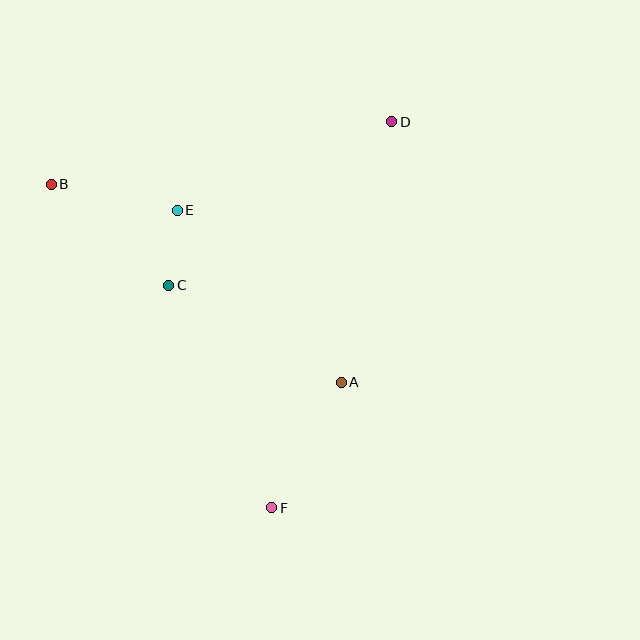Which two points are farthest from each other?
Points D and F are farthest from each other.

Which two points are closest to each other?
Points C and E are closest to each other.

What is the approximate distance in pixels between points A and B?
The distance between A and B is approximately 351 pixels.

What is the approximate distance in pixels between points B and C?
The distance between B and C is approximately 155 pixels.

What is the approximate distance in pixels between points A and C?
The distance between A and C is approximately 198 pixels.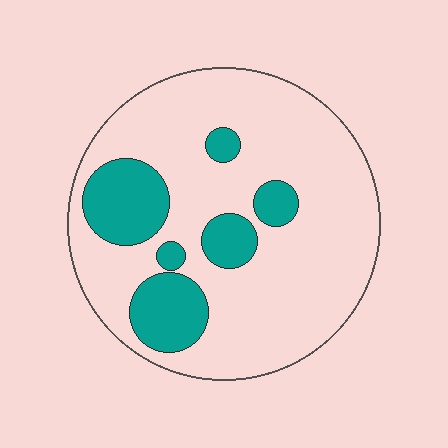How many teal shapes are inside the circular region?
6.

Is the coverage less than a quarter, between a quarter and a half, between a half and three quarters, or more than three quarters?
Less than a quarter.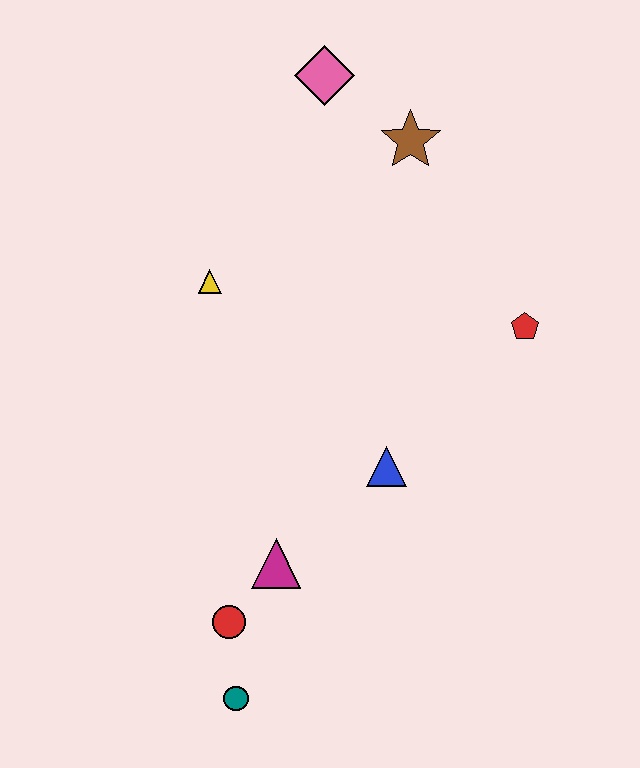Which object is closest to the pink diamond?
The brown star is closest to the pink diamond.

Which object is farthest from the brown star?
The teal circle is farthest from the brown star.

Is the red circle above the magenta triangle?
No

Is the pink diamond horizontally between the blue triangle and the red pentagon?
No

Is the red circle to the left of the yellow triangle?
No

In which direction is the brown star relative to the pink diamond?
The brown star is to the right of the pink diamond.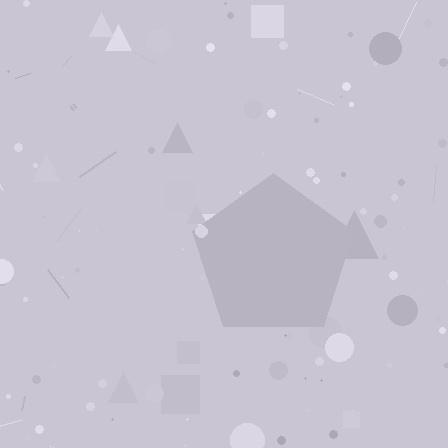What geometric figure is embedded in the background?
A pentagon is embedded in the background.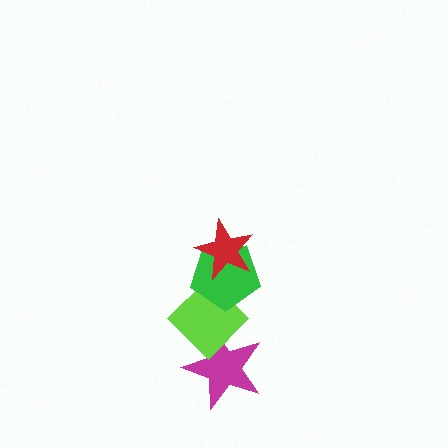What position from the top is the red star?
The red star is 1st from the top.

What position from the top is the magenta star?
The magenta star is 4th from the top.